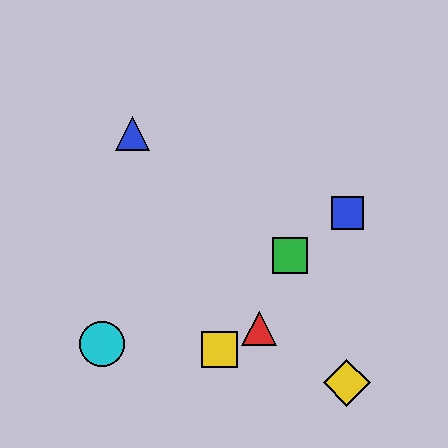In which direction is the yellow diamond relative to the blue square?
The yellow diamond is below the blue square.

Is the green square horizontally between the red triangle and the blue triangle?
No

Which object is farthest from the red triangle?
The blue triangle is farthest from the red triangle.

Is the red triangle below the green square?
Yes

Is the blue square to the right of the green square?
Yes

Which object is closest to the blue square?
The green square is closest to the blue square.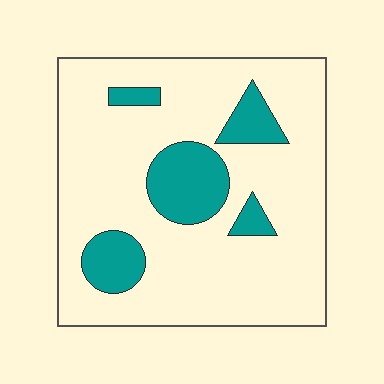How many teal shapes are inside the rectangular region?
5.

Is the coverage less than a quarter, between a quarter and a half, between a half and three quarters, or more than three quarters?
Less than a quarter.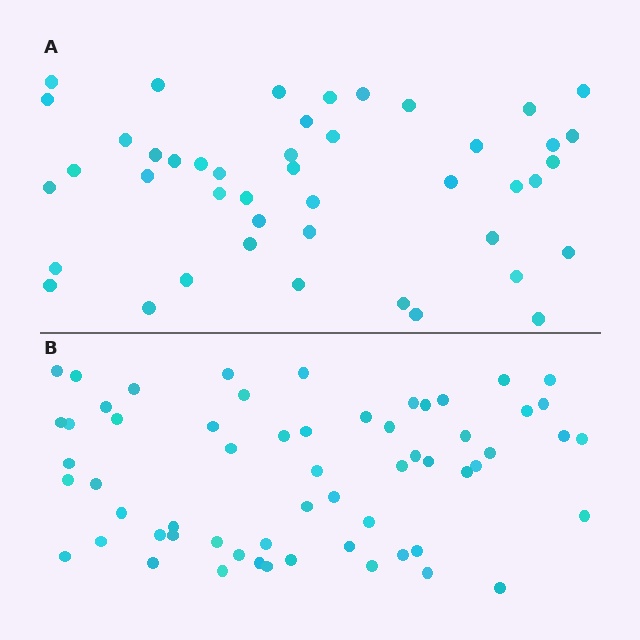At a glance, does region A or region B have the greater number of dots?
Region B (the bottom region) has more dots.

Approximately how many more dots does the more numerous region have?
Region B has approximately 15 more dots than region A.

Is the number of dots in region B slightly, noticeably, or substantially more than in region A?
Region B has noticeably more, but not dramatically so. The ratio is roughly 1.3 to 1.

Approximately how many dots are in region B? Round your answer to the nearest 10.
About 60 dots.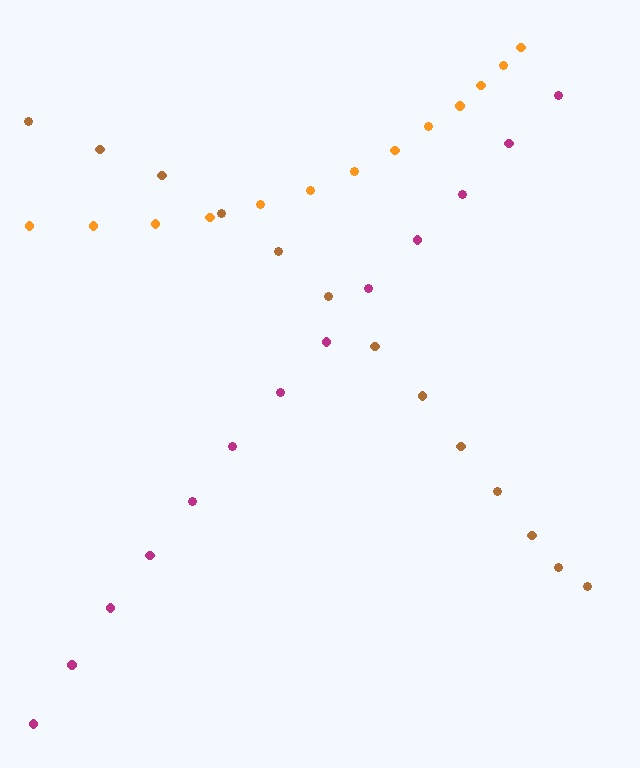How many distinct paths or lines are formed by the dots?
There are 3 distinct paths.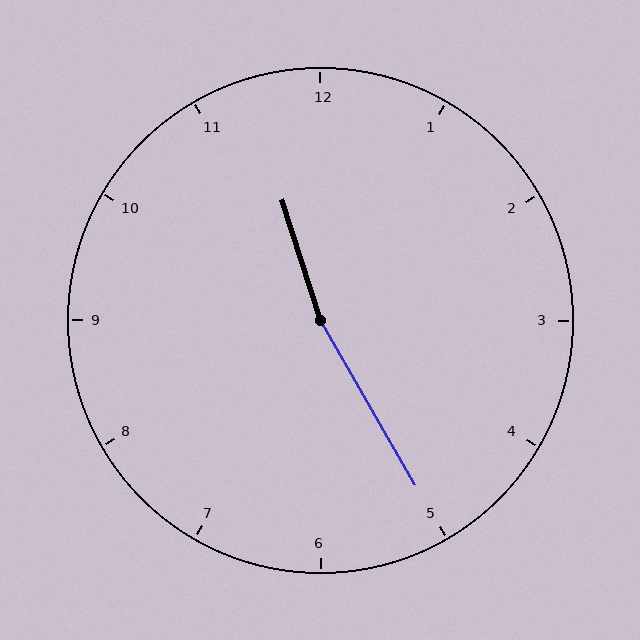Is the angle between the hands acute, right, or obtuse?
It is obtuse.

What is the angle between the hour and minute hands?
Approximately 168 degrees.